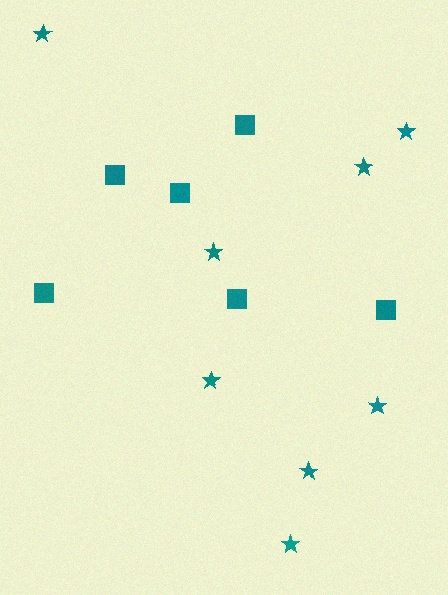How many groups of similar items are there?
There are 2 groups: one group of squares (6) and one group of stars (8).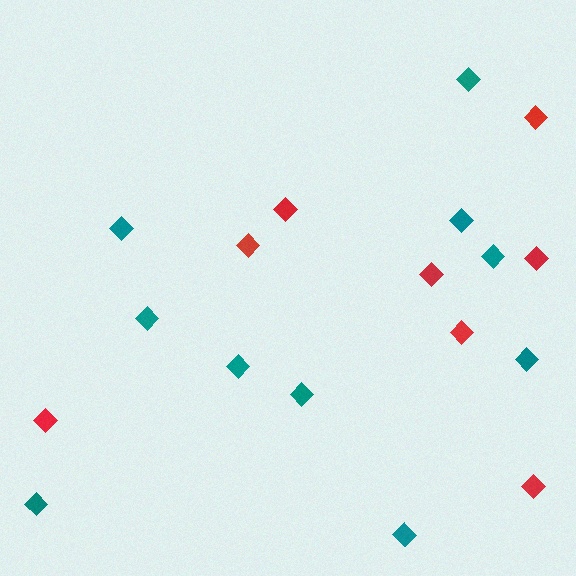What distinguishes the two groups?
There are 2 groups: one group of teal diamonds (10) and one group of red diamonds (8).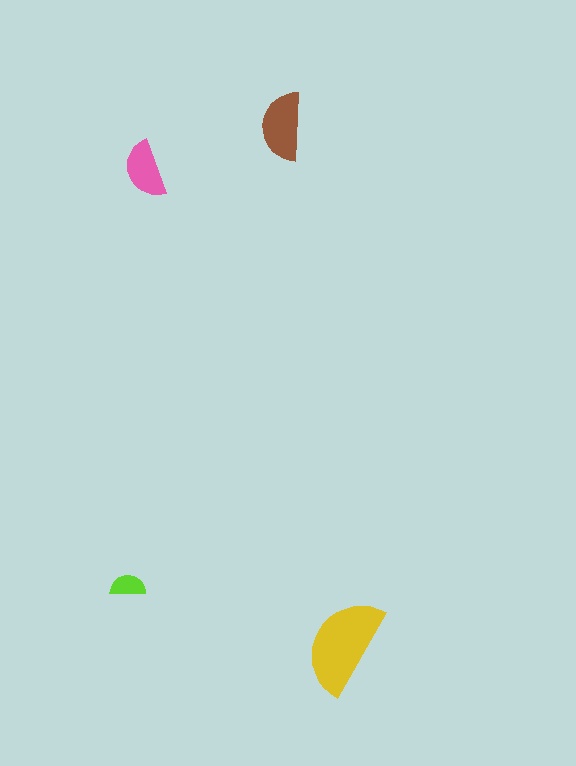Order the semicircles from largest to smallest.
the yellow one, the brown one, the pink one, the lime one.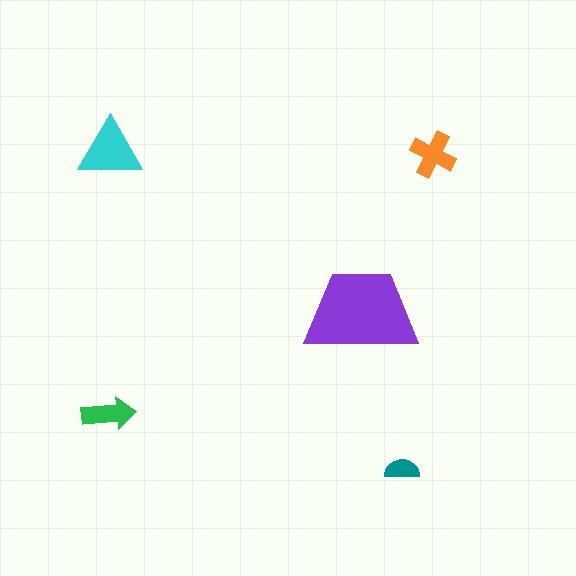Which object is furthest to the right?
The orange cross is rightmost.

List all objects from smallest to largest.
The teal semicircle, the green arrow, the orange cross, the cyan triangle, the purple trapezoid.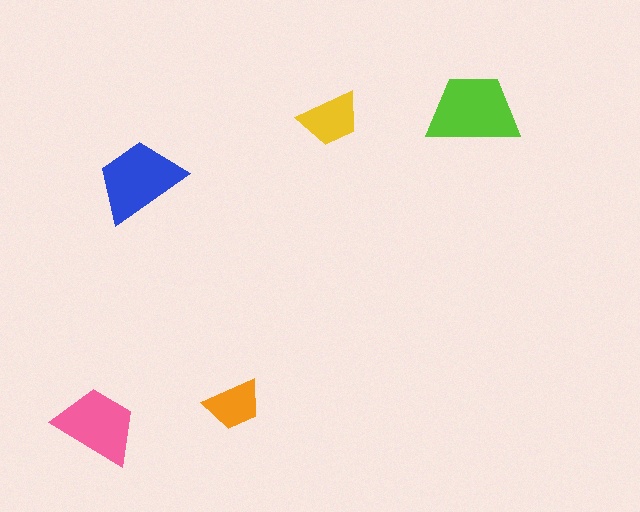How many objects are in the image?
There are 5 objects in the image.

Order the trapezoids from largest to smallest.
the lime one, the blue one, the pink one, the yellow one, the orange one.